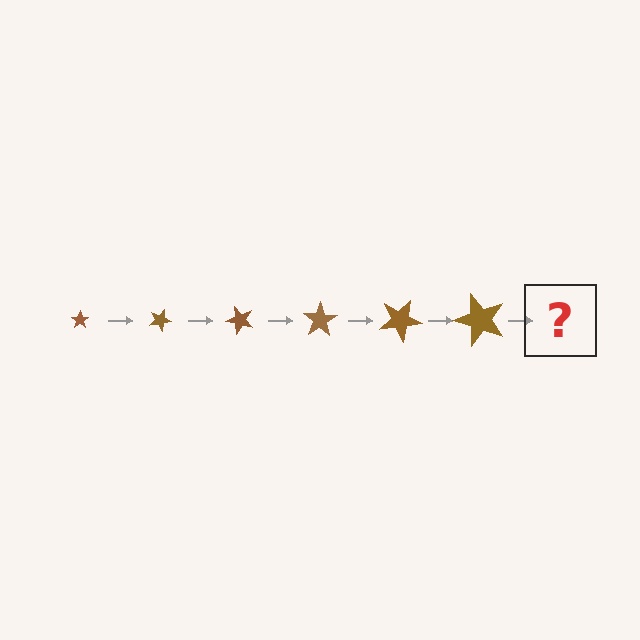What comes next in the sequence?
The next element should be a star, larger than the previous one and rotated 150 degrees from the start.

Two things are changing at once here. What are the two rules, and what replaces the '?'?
The two rules are that the star grows larger each step and it rotates 25 degrees each step. The '?' should be a star, larger than the previous one and rotated 150 degrees from the start.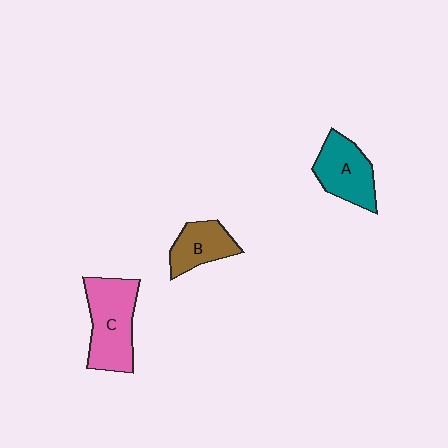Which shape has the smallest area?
Shape B (brown).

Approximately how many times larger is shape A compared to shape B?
Approximately 1.3 times.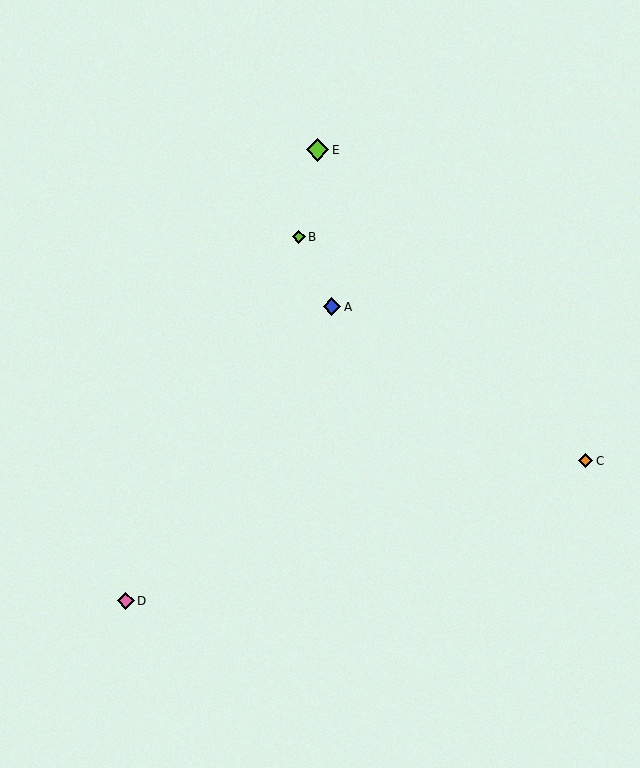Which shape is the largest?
The lime diamond (labeled E) is the largest.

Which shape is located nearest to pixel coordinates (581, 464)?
The orange diamond (labeled C) at (586, 461) is nearest to that location.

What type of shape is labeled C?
Shape C is an orange diamond.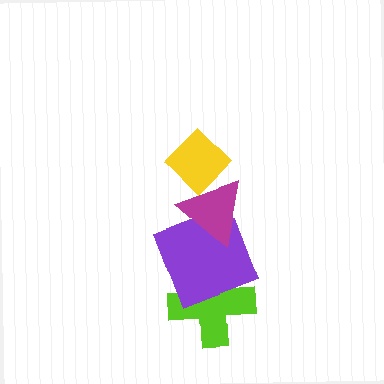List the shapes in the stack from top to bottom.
From top to bottom: the yellow diamond, the magenta triangle, the purple square, the lime cross.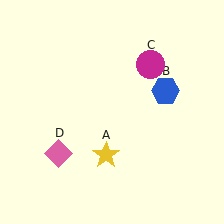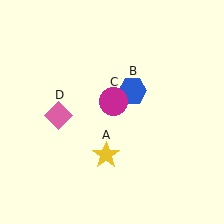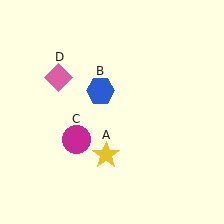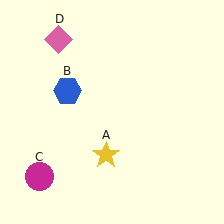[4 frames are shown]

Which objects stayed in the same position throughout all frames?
Yellow star (object A) remained stationary.